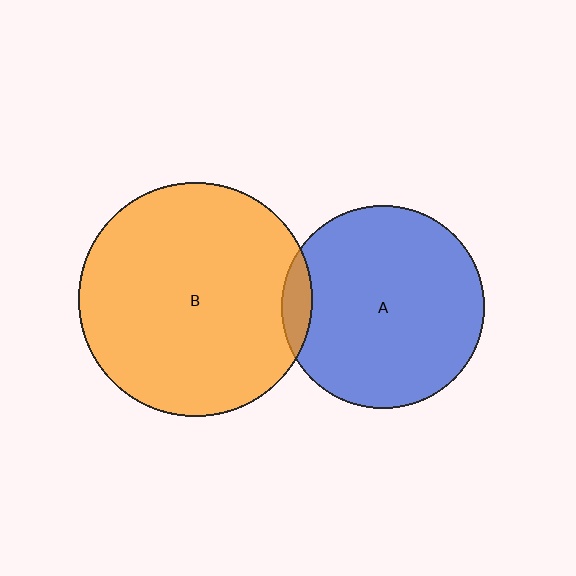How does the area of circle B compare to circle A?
Approximately 1.3 times.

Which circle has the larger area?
Circle B (orange).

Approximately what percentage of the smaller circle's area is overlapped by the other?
Approximately 5%.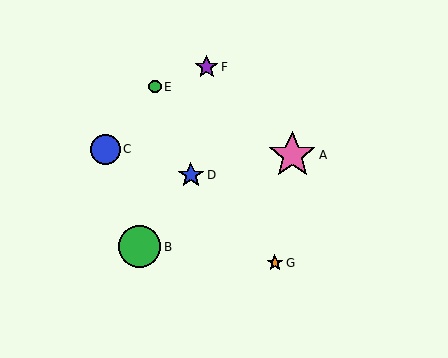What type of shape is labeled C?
Shape C is a blue circle.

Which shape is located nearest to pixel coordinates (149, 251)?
The green circle (labeled B) at (140, 247) is nearest to that location.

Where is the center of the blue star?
The center of the blue star is at (191, 175).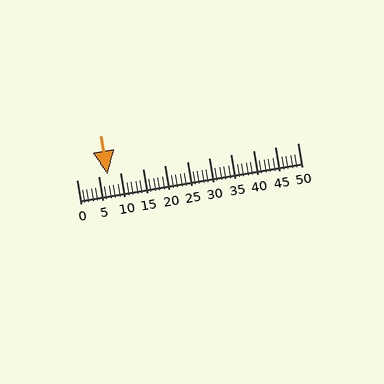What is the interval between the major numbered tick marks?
The major tick marks are spaced 5 units apart.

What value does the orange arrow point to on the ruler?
The orange arrow points to approximately 7.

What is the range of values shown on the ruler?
The ruler shows values from 0 to 50.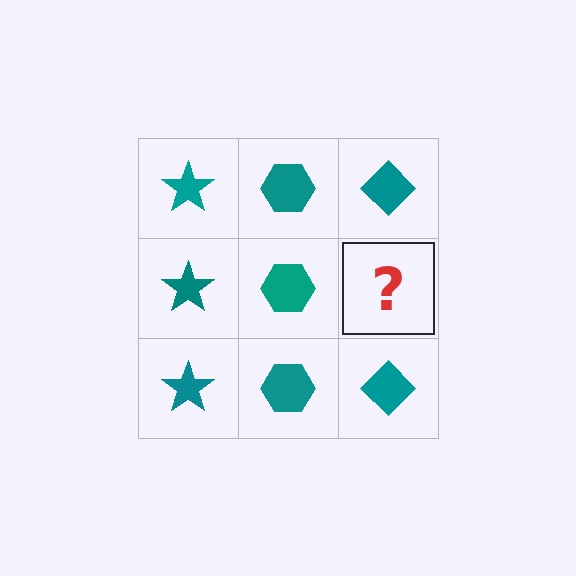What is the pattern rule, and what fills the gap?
The rule is that each column has a consistent shape. The gap should be filled with a teal diamond.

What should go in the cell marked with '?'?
The missing cell should contain a teal diamond.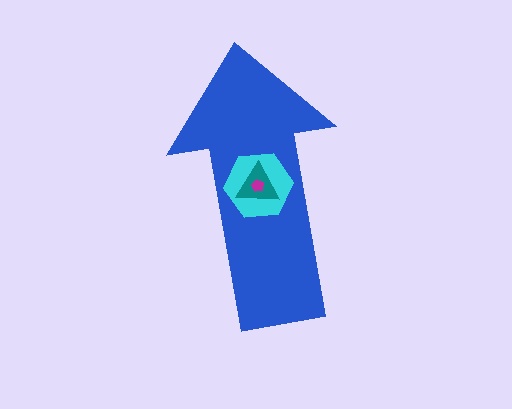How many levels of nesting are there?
4.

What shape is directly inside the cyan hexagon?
The teal triangle.